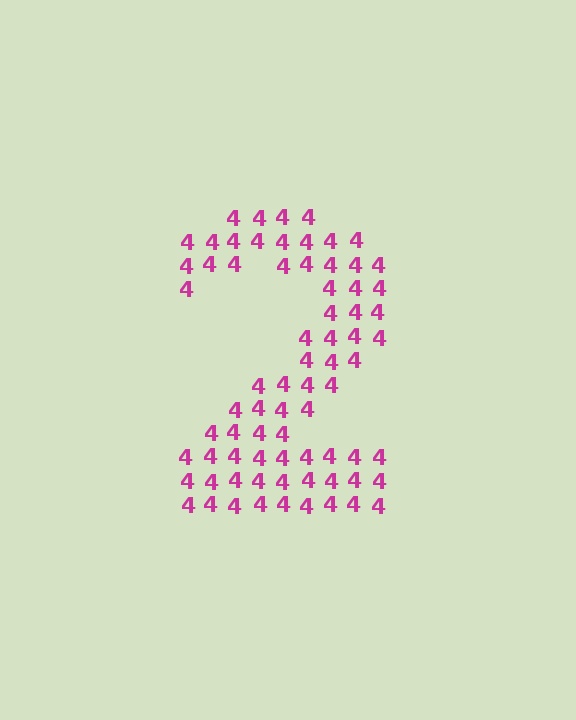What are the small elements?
The small elements are digit 4's.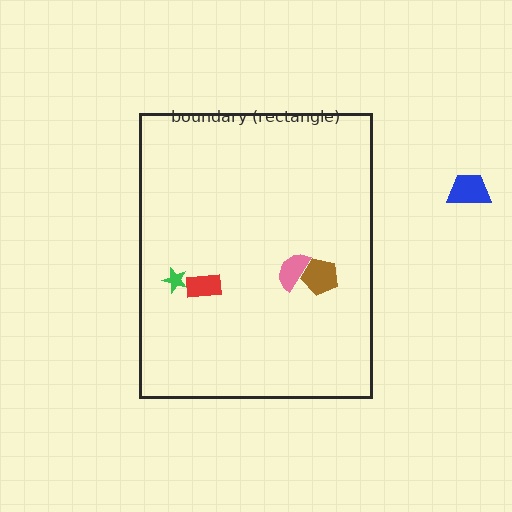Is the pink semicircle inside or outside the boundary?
Inside.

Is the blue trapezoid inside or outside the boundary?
Outside.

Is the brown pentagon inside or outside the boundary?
Inside.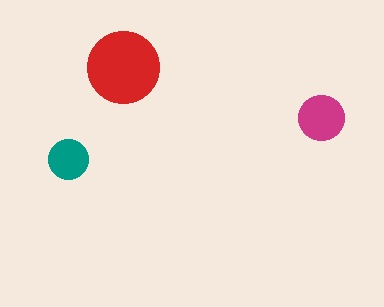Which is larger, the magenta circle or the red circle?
The red one.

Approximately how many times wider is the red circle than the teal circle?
About 2 times wider.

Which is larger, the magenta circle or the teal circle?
The magenta one.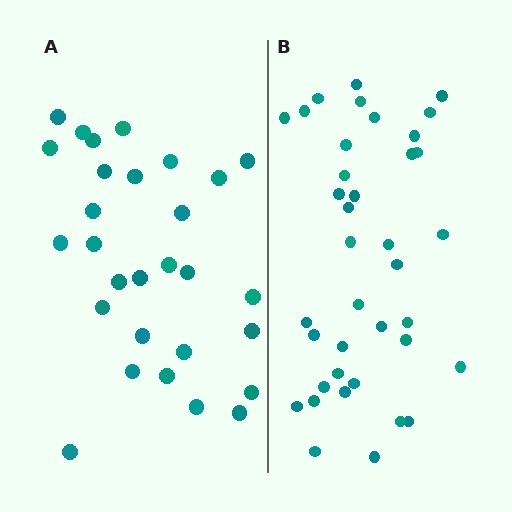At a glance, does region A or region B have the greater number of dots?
Region B (the right region) has more dots.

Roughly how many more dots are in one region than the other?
Region B has roughly 8 or so more dots than region A.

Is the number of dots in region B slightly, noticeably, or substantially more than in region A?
Region B has noticeably more, but not dramatically so. The ratio is roughly 1.3 to 1.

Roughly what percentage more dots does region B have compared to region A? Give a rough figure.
About 30% more.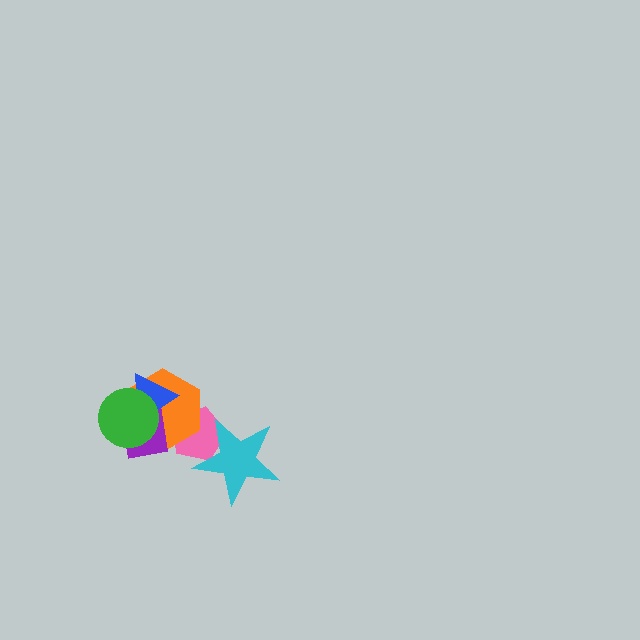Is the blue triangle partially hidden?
Yes, it is partially covered by another shape.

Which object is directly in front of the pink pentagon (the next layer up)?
The cyan star is directly in front of the pink pentagon.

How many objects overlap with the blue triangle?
3 objects overlap with the blue triangle.